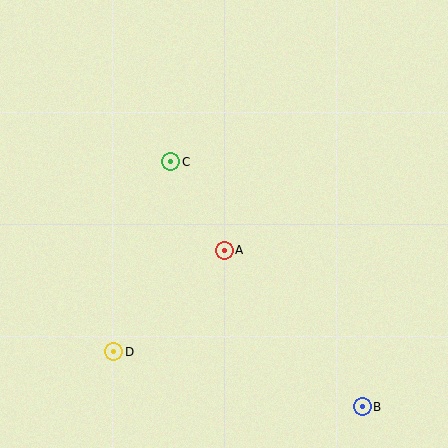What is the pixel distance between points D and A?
The distance between D and A is 150 pixels.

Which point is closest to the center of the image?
Point A at (224, 250) is closest to the center.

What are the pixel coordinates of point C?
Point C is at (171, 162).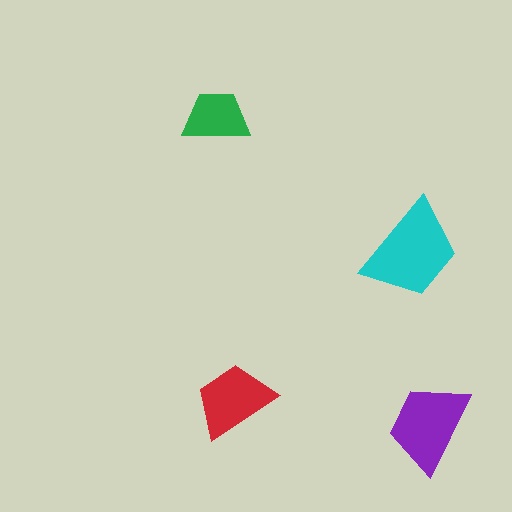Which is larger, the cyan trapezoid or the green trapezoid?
The cyan one.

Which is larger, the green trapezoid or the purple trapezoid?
The purple one.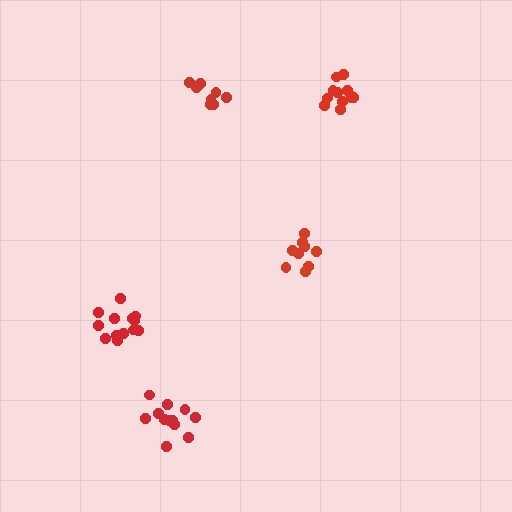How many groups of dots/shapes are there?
There are 5 groups.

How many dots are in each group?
Group 1: 12 dots, Group 2: 13 dots, Group 3: 9 dots, Group 4: 12 dots, Group 5: 9 dots (55 total).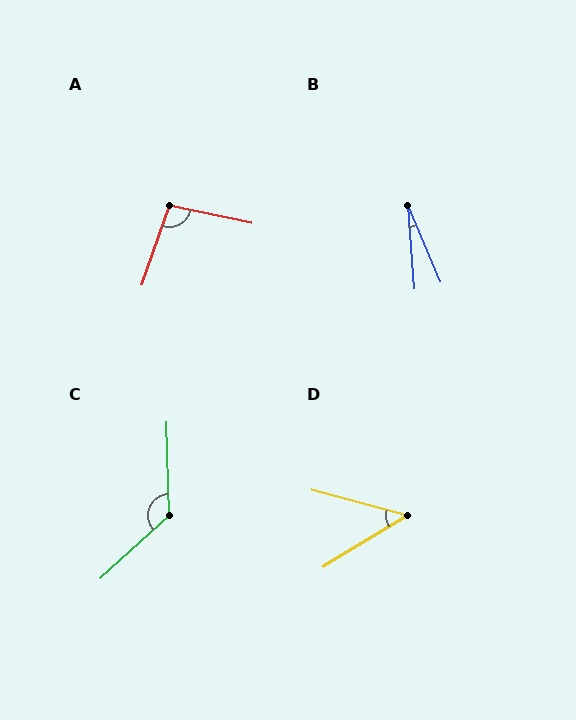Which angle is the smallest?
B, at approximately 19 degrees.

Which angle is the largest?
C, at approximately 131 degrees.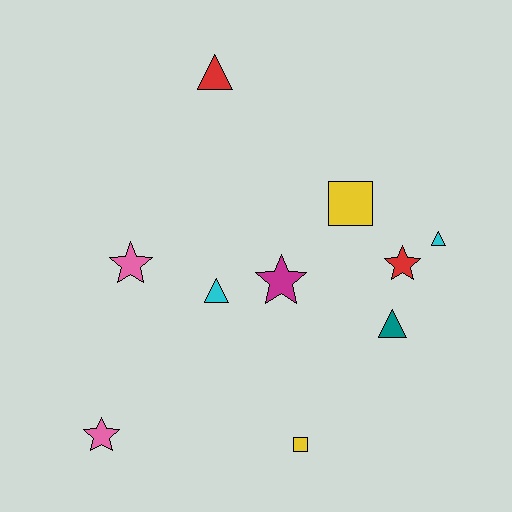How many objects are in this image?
There are 10 objects.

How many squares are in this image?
There are 2 squares.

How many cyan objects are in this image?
There are 2 cyan objects.